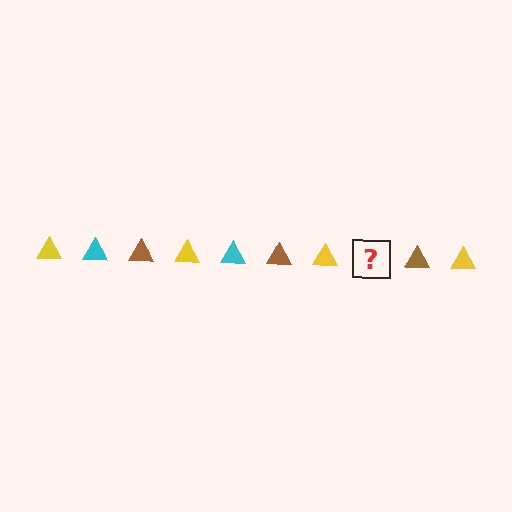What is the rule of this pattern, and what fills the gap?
The rule is that the pattern cycles through yellow, cyan, brown triangles. The gap should be filled with a cyan triangle.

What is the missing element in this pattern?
The missing element is a cyan triangle.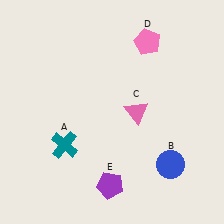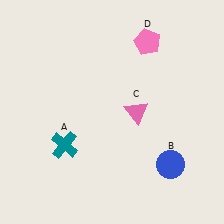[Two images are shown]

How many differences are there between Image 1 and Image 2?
There is 1 difference between the two images.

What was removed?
The purple pentagon (E) was removed in Image 2.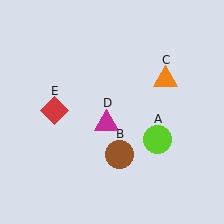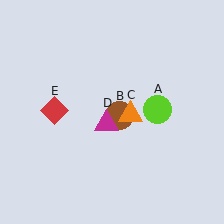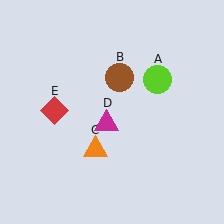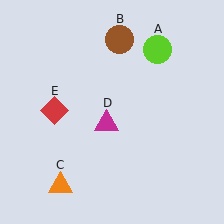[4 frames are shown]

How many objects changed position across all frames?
3 objects changed position: lime circle (object A), brown circle (object B), orange triangle (object C).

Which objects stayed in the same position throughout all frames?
Magenta triangle (object D) and red diamond (object E) remained stationary.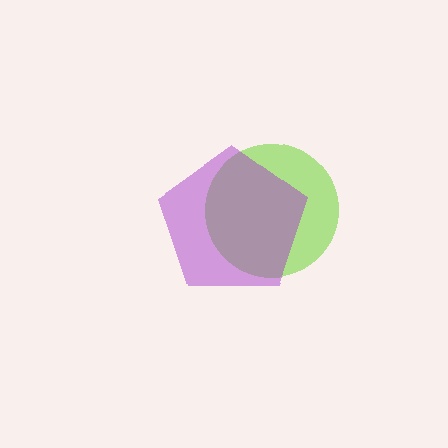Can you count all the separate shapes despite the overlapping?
Yes, there are 2 separate shapes.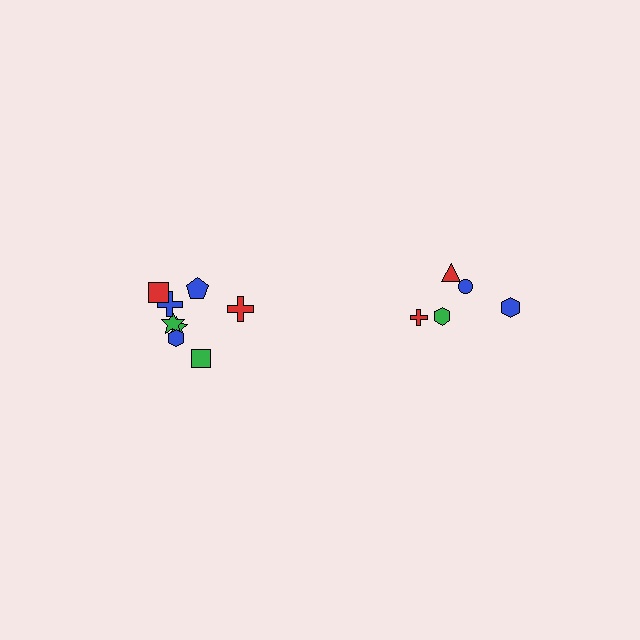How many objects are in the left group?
There are 8 objects.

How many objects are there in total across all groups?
There are 13 objects.